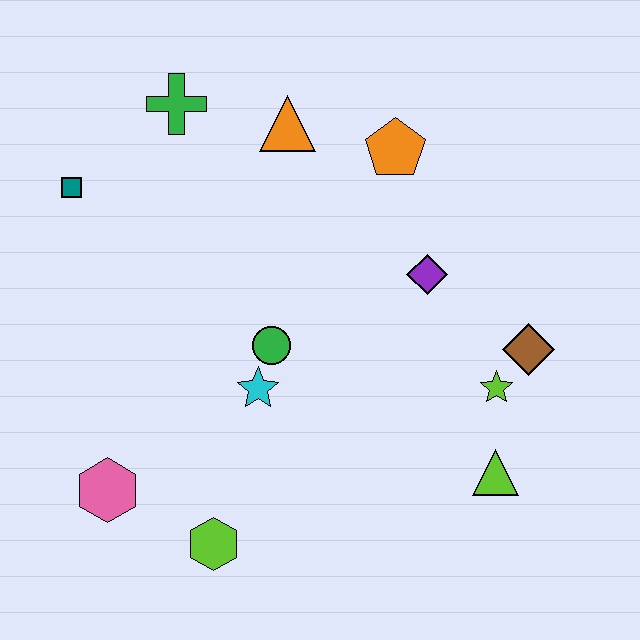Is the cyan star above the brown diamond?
No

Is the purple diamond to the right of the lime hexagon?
Yes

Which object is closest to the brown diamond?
The lime star is closest to the brown diamond.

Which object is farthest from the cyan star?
The green cross is farthest from the cyan star.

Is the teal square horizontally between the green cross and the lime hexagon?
No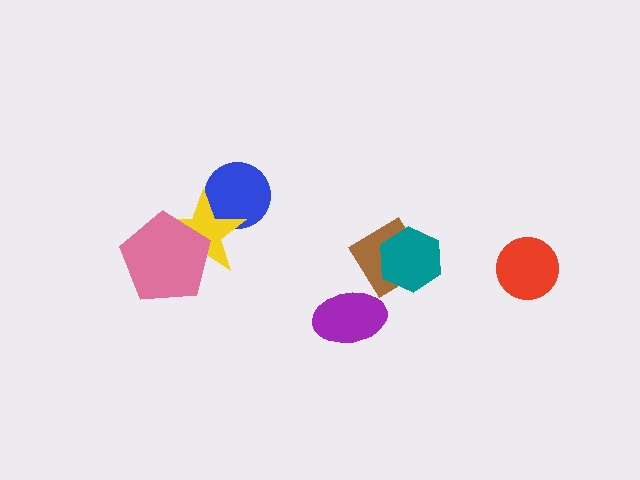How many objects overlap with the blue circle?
1 object overlaps with the blue circle.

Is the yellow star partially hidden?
Yes, it is partially covered by another shape.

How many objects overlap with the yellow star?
2 objects overlap with the yellow star.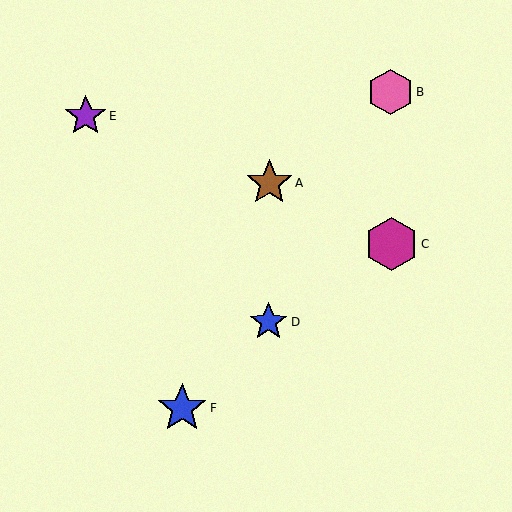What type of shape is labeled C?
Shape C is a magenta hexagon.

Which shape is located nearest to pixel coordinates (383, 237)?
The magenta hexagon (labeled C) at (392, 244) is nearest to that location.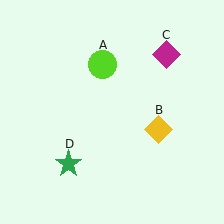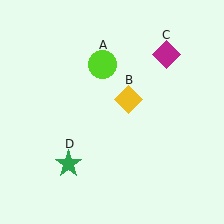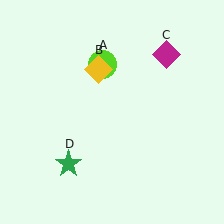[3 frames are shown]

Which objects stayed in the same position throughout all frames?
Lime circle (object A) and magenta diamond (object C) and green star (object D) remained stationary.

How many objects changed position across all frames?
1 object changed position: yellow diamond (object B).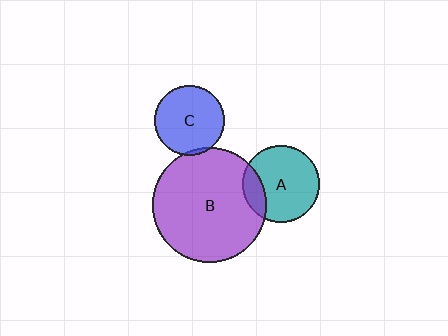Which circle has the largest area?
Circle B (purple).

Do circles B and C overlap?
Yes.